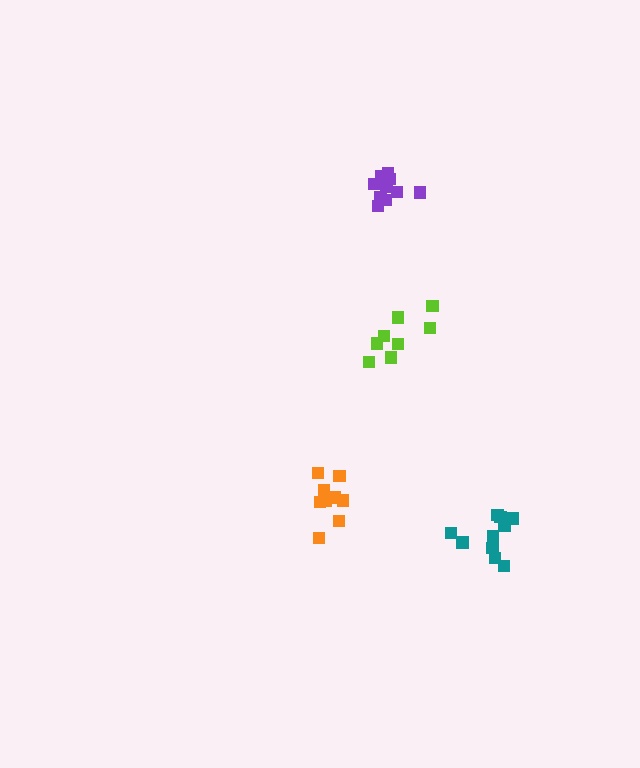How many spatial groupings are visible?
There are 4 spatial groupings.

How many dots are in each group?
Group 1: 10 dots, Group 2: 8 dots, Group 3: 9 dots, Group 4: 12 dots (39 total).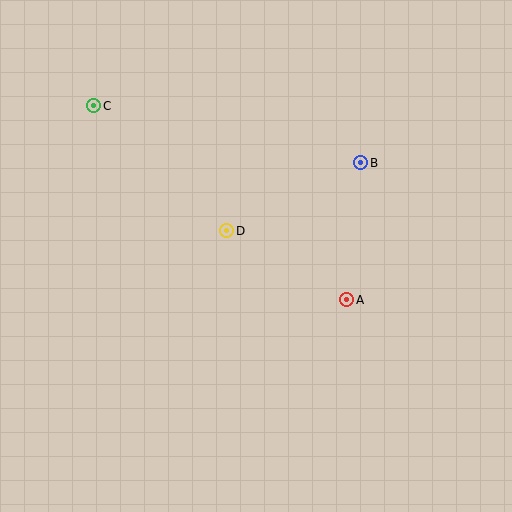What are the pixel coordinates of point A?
Point A is at (347, 300).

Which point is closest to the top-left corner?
Point C is closest to the top-left corner.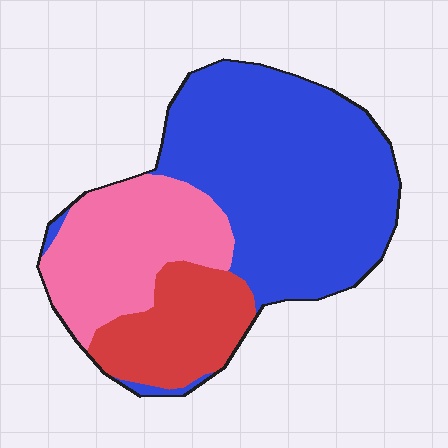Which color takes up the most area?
Blue, at roughly 55%.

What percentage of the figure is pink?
Pink covers 26% of the figure.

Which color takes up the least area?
Red, at roughly 20%.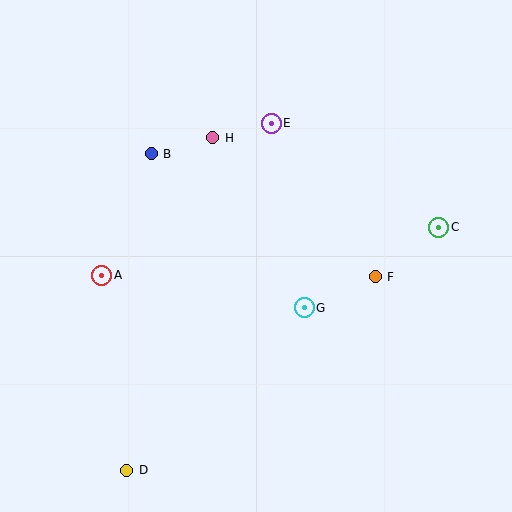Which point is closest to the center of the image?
Point G at (304, 308) is closest to the center.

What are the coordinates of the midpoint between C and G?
The midpoint between C and G is at (371, 267).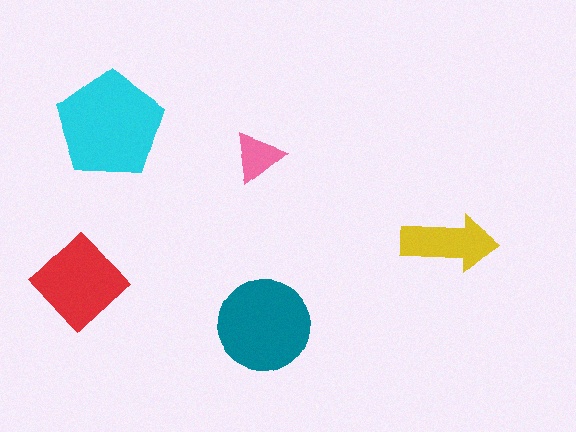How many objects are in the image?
There are 5 objects in the image.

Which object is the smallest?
The pink triangle.